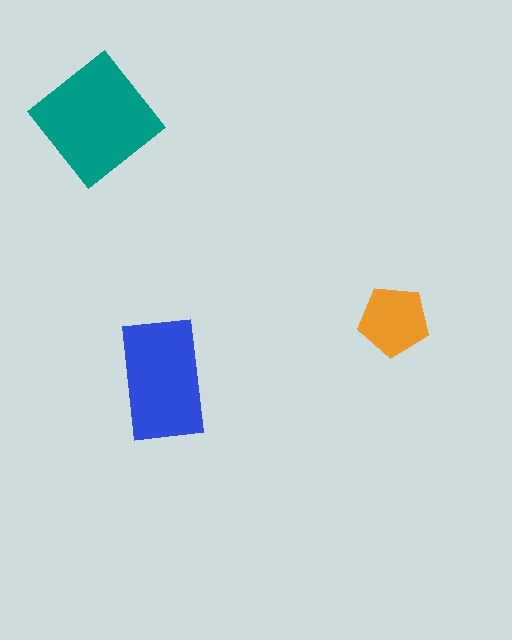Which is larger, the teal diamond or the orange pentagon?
The teal diamond.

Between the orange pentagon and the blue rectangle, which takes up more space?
The blue rectangle.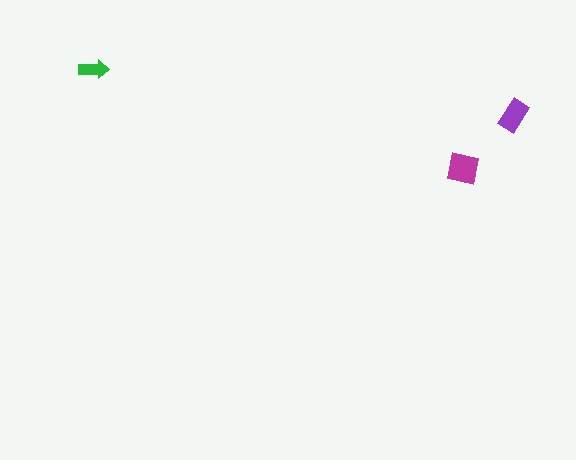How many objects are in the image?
There are 3 objects in the image.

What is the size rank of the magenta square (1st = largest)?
1st.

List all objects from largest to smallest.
The magenta square, the purple rectangle, the green arrow.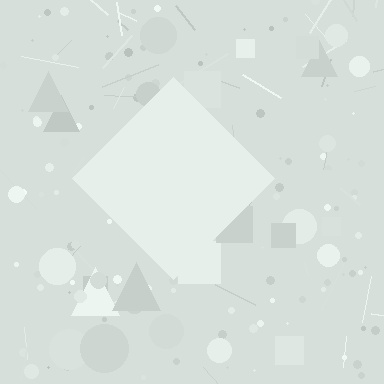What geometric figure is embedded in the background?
A diamond is embedded in the background.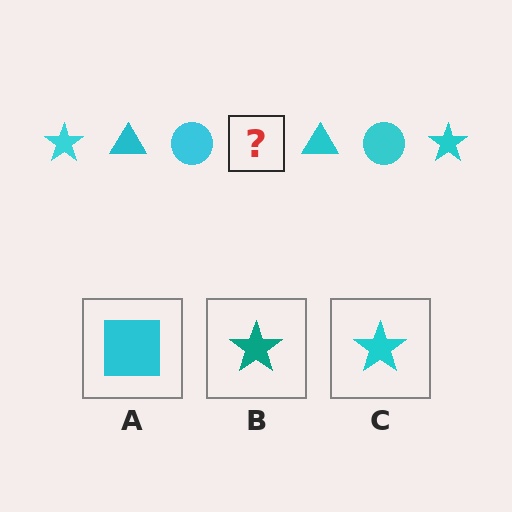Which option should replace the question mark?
Option C.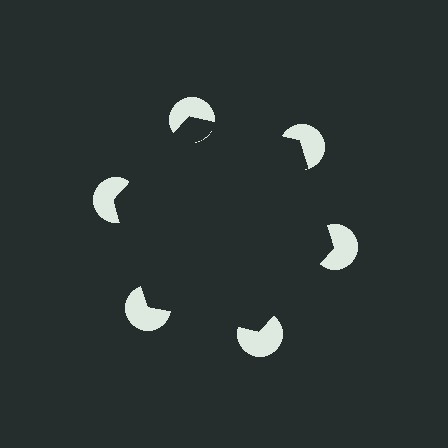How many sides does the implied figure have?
6 sides.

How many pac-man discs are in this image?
There are 6 — one at each vertex of the illusory hexagon.